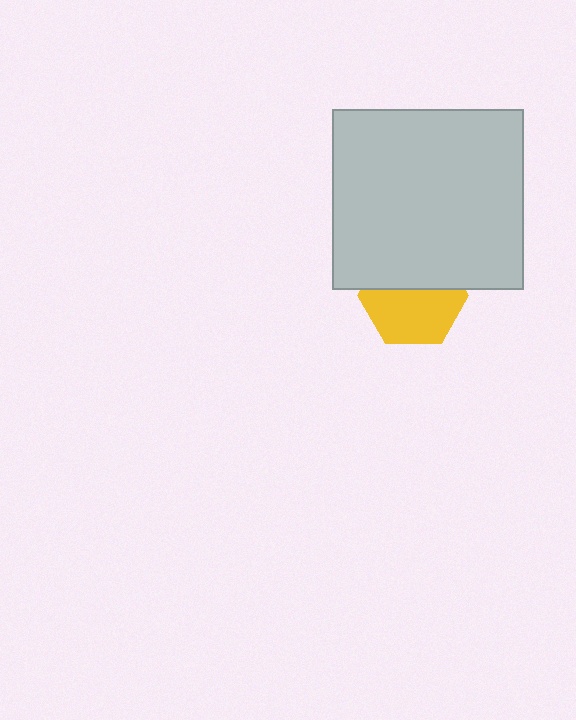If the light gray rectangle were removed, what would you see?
You would see the complete yellow hexagon.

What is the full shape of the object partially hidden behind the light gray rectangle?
The partially hidden object is a yellow hexagon.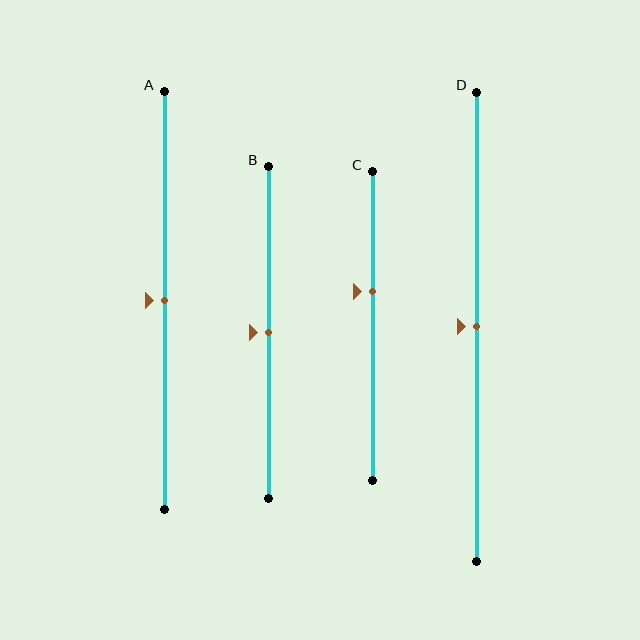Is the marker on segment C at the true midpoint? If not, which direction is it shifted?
No, the marker on segment C is shifted upward by about 11% of the segment length.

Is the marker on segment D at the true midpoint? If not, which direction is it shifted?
Yes, the marker on segment D is at the true midpoint.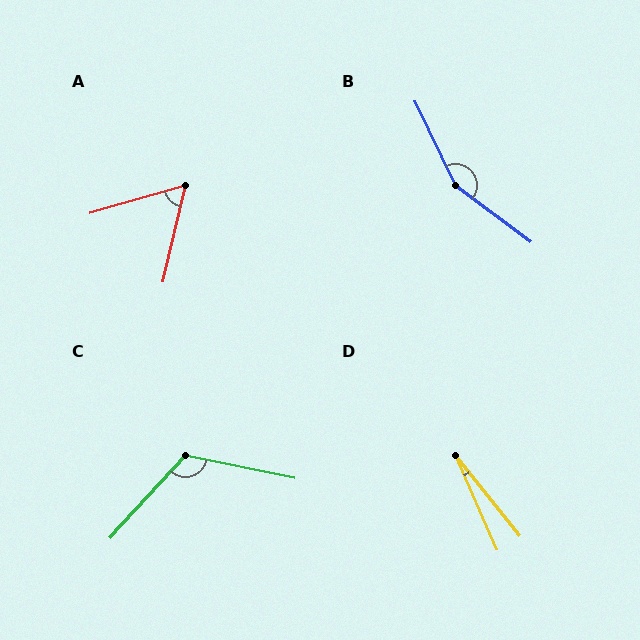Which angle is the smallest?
D, at approximately 15 degrees.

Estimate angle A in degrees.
Approximately 61 degrees.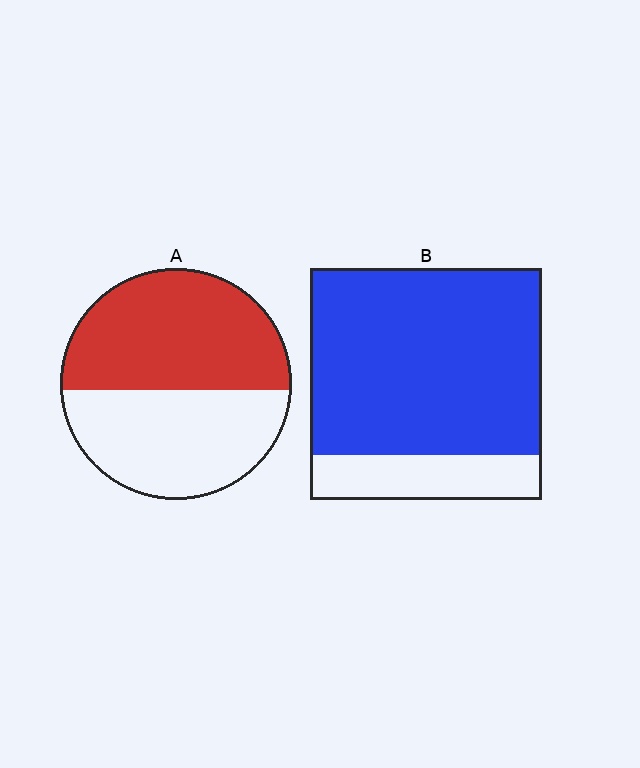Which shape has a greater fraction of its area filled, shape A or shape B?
Shape B.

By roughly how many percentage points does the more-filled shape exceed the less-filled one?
By roughly 25 percentage points (B over A).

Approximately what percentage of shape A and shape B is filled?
A is approximately 55% and B is approximately 80%.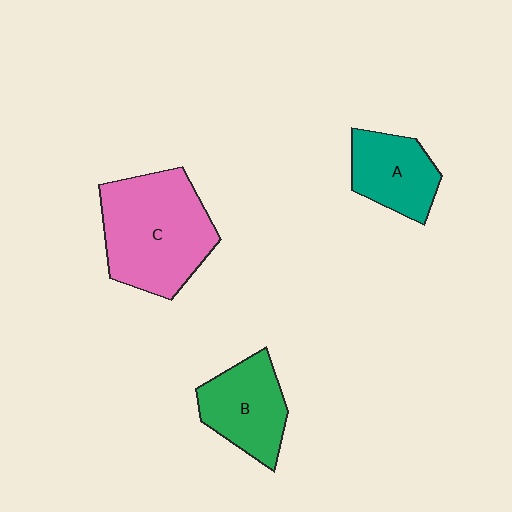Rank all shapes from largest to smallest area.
From largest to smallest: C (pink), B (green), A (teal).